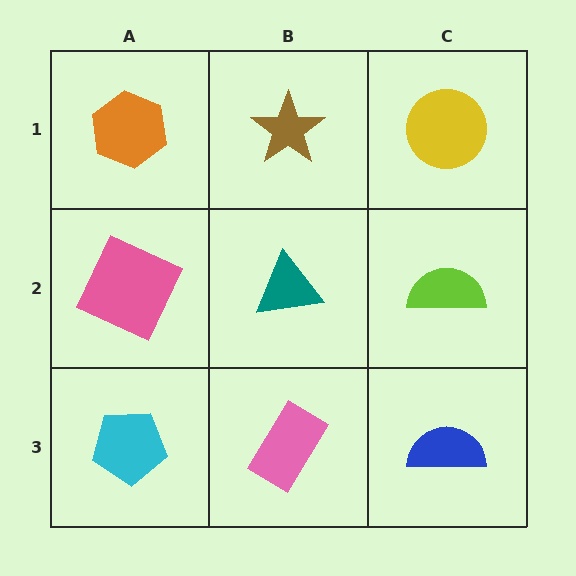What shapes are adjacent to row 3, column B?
A teal triangle (row 2, column B), a cyan pentagon (row 3, column A), a blue semicircle (row 3, column C).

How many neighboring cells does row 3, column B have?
3.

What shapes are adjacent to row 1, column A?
A pink square (row 2, column A), a brown star (row 1, column B).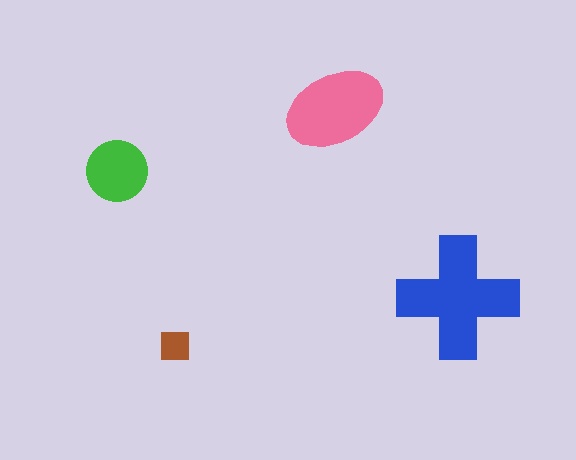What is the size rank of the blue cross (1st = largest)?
1st.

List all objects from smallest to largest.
The brown square, the green circle, the pink ellipse, the blue cross.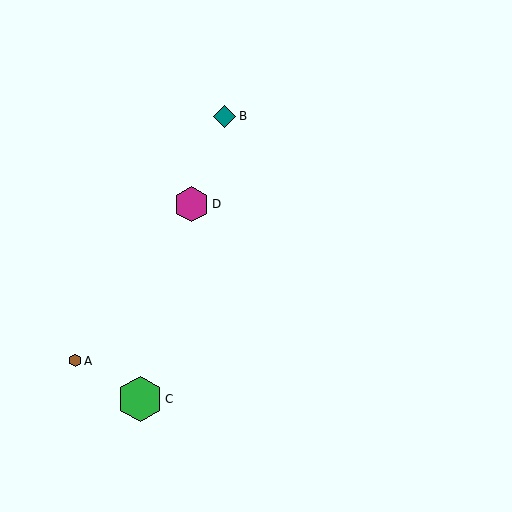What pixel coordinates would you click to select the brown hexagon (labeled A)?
Click at (75, 361) to select the brown hexagon A.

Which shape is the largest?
The green hexagon (labeled C) is the largest.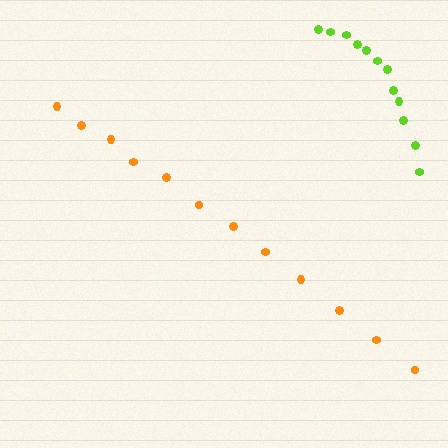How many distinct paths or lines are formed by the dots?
There are 2 distinct paths.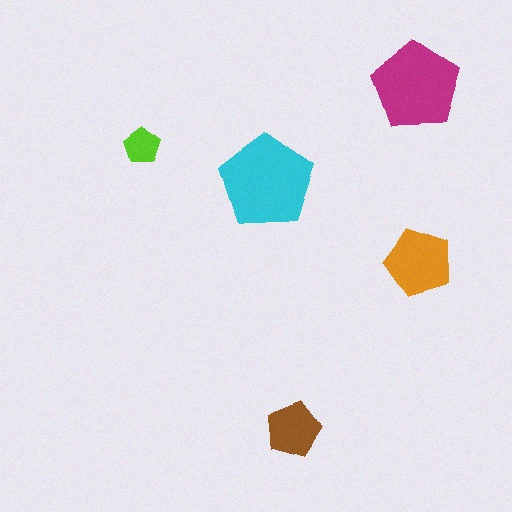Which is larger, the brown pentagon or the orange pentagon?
The orange one.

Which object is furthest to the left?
The lime pentagon is leftmost.